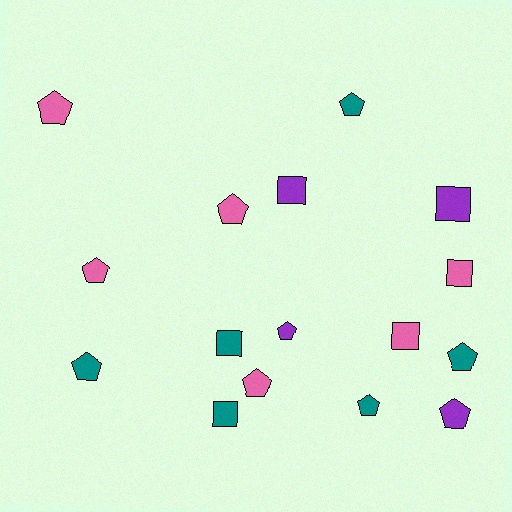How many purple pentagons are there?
There are 2 purple pentagons.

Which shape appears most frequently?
Pentagon, with 10 objects.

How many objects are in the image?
There are 16 objects.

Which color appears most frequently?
Pink, with 6 objects.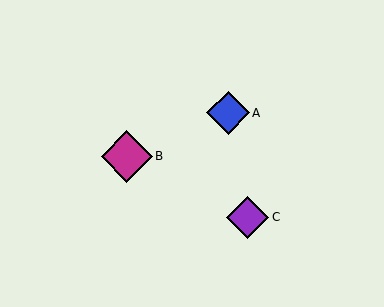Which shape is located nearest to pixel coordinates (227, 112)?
The blue diamond (labeled A) at (228, 113) is nearest to that location.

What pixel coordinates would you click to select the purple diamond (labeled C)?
Click at (248, 217) to select the purple diamond C.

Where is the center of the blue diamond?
The center of the blue diamond is at (228, 113).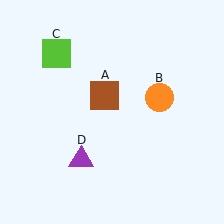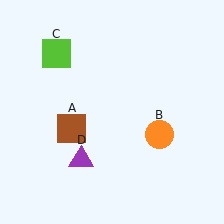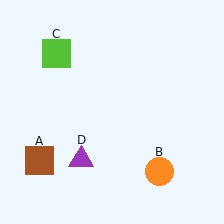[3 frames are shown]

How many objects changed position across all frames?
2 objects changed position: brown square (object A), orange circle (object B).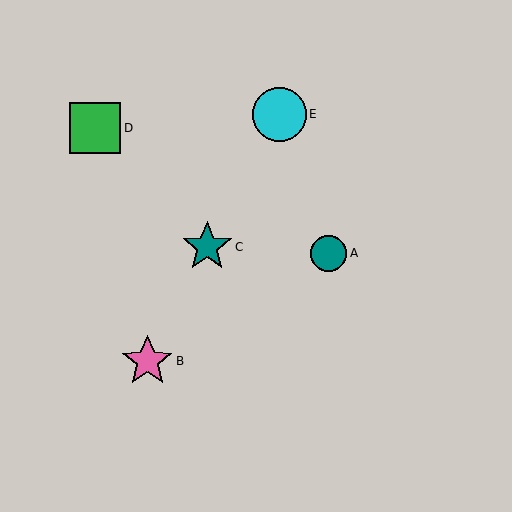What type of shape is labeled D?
Shape D is a green square.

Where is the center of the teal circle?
The center of the teal circle is at (328, 254).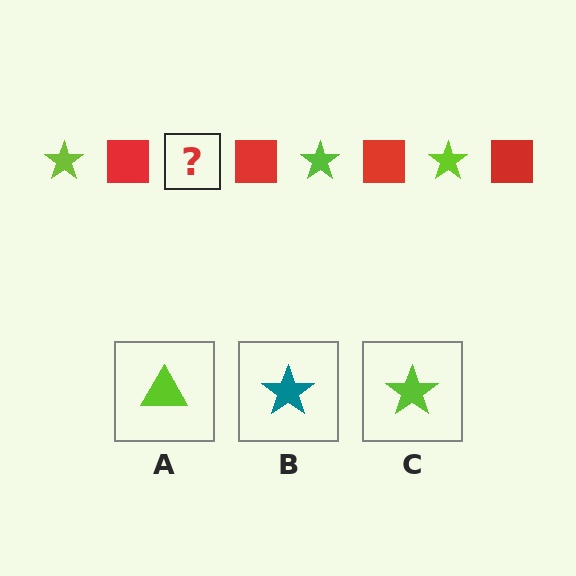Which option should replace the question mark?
Option C.